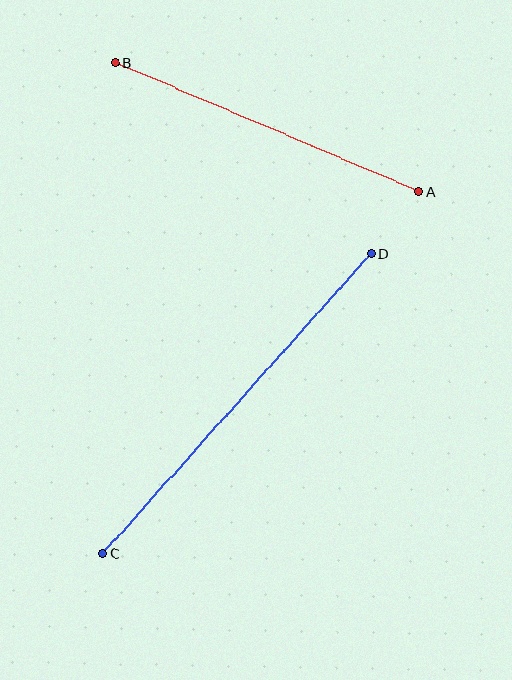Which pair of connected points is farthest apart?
Points C and D are farthest apart.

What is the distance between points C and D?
The distance is approximately 402 pixels.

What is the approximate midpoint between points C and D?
The midpoint is at approximately (237, 404) pixels.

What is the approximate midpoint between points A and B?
The midpoint is at approximately (267, 127) pixels.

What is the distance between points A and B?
The distance is approximately 330 pixels.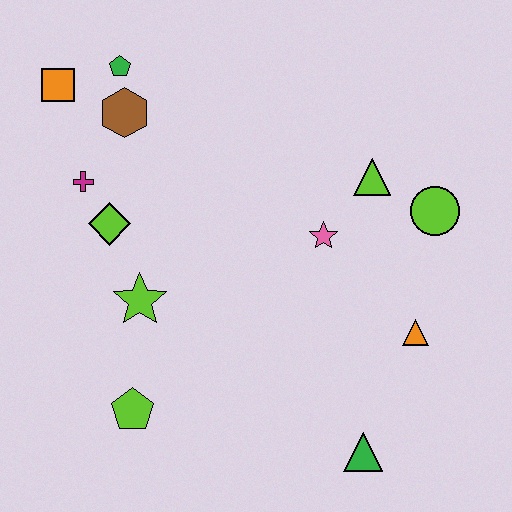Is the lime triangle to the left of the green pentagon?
No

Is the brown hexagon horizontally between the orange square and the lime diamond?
No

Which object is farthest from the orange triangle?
The orange square is farthest from the orange triangle.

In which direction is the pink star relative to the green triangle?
The pink star is above the green triangle.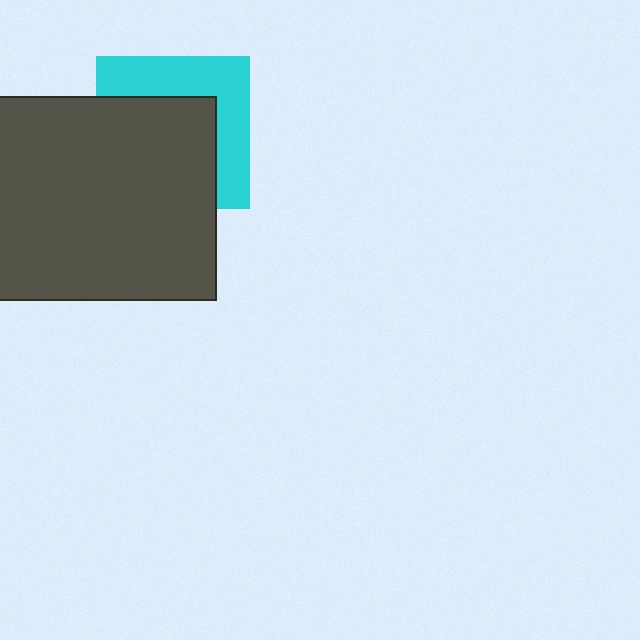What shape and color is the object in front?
The object in front is a dark gray rectangle.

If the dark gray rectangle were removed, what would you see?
You would see the complete cyan square.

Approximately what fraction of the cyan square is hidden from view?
Roughly 59% of the cyan square is hidden behind the dark gray rectangle.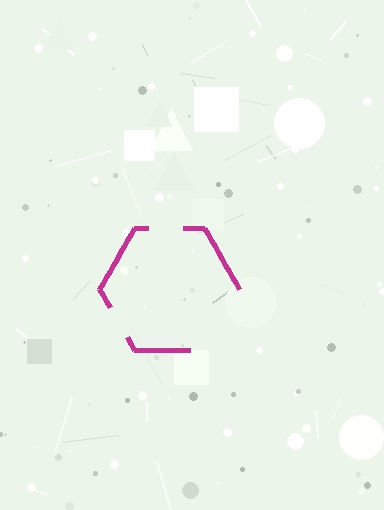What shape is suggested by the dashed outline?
The dashed outline suggests a hexagon.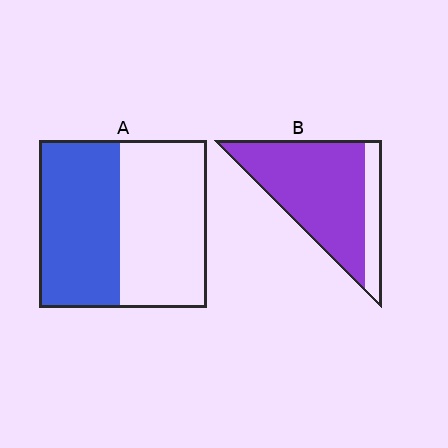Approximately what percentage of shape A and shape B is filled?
A is approximately 50% and B is approximately 80%.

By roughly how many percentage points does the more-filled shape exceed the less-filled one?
By roughly 35 percentage points (B over A).